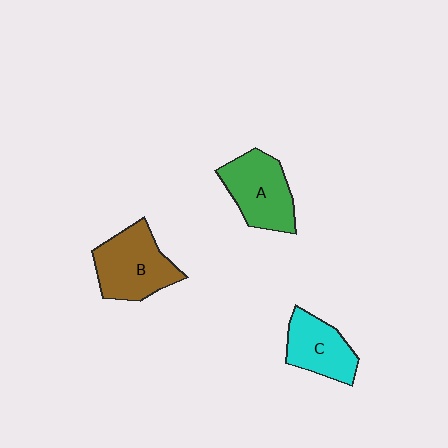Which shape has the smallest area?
Shape C (cyan).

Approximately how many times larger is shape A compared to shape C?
Approximately 1.2 times.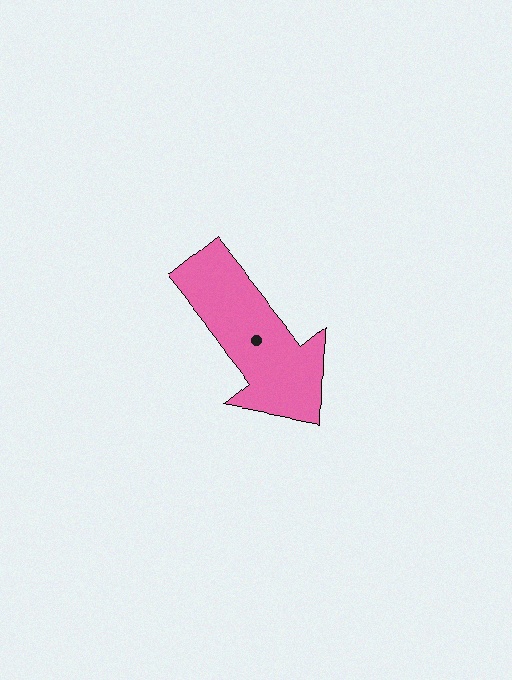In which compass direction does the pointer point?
Southeast.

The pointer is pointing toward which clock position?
Roughly 5 o'clock.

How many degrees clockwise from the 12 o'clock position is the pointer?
Approximately 141 degrees.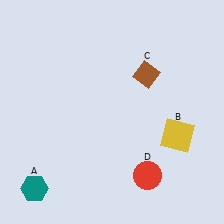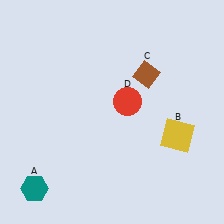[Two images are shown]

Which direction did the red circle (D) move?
The red circle (D) moved up.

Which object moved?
The red circle (D) moved up.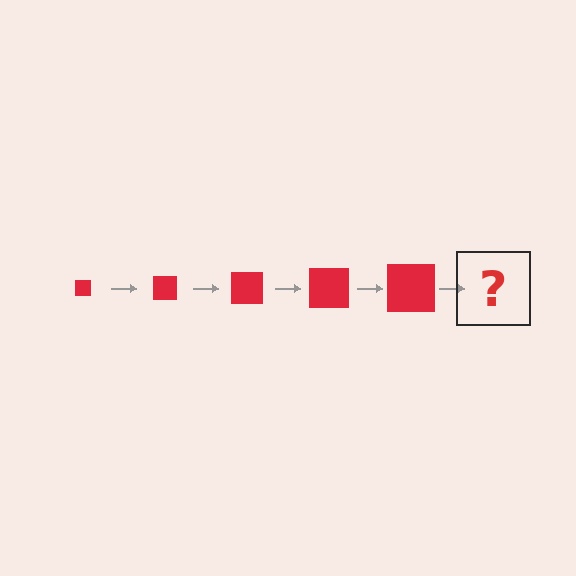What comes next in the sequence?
The next element should be a red square, larger than the previous one.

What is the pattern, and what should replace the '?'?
The pattern is that the square gets progressively larger each step. The '?' should be a red square, larger than the previous one.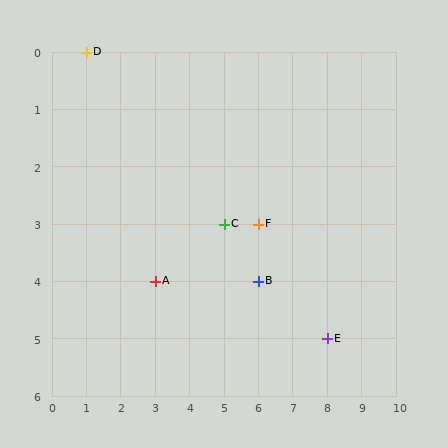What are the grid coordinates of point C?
Point C is at grid coordinates (5, 3).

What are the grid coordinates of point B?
Point B is at grid coordinates (6, 4).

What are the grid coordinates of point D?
Point D is at grid coordinates (1, 0).